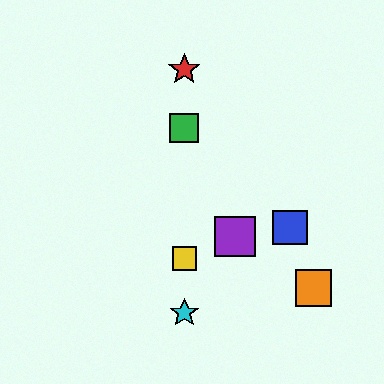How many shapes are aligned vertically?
4 shapes (the red star, the green square, the yellow square, the cyan star) are aligned vertically.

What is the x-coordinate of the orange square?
The orange square is at x≈313.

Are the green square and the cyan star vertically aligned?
Yes, both are at x≈184.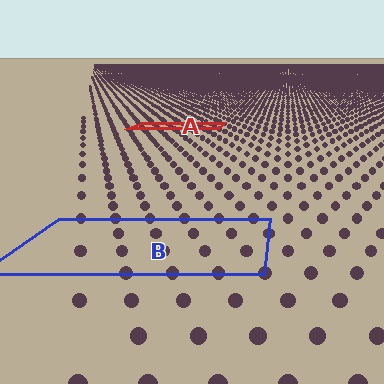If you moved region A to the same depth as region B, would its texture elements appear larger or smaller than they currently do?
They would appear larger. At a closer depth, the same texture elements are projected at a bigger on-screen size.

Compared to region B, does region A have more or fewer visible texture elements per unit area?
Region A has more texture elements per unit area — they are packed more densely because it is farther away.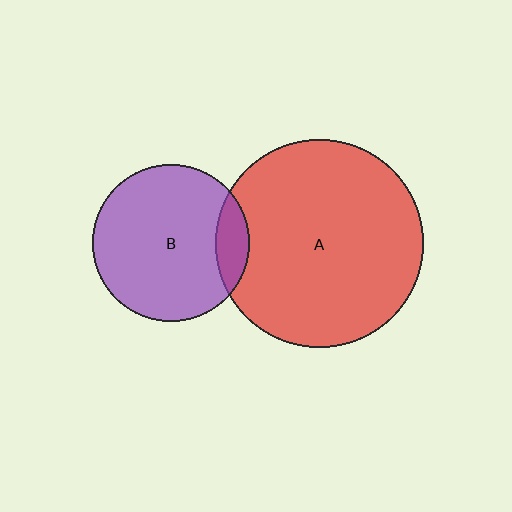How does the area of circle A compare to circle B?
Approximately 1.7 times.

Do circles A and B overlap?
Yes.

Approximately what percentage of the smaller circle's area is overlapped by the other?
Approximately 15%.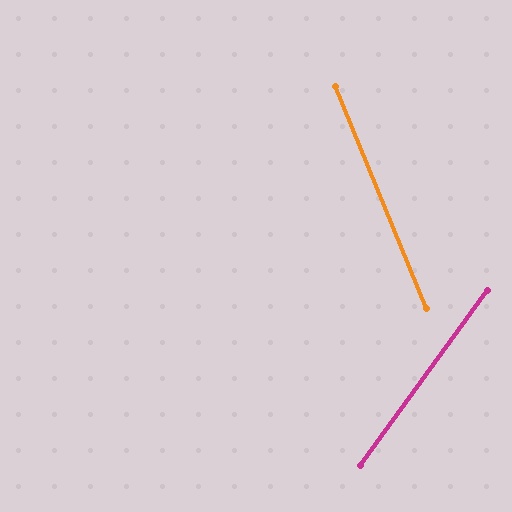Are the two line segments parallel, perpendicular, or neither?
Neither parallel nor perpendicular — they differ by about 58°.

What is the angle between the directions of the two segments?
Approximately 58 degrees.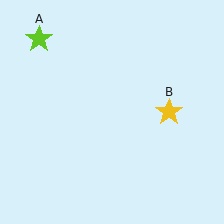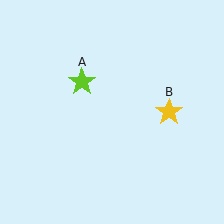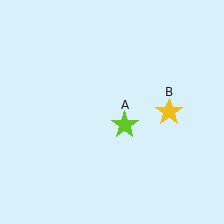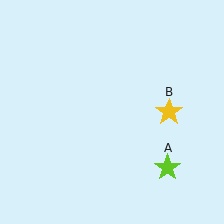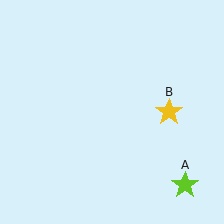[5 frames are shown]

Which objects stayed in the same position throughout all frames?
Yellow star (object B) remained stationary.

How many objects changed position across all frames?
1 object changed position: lime star (object A).